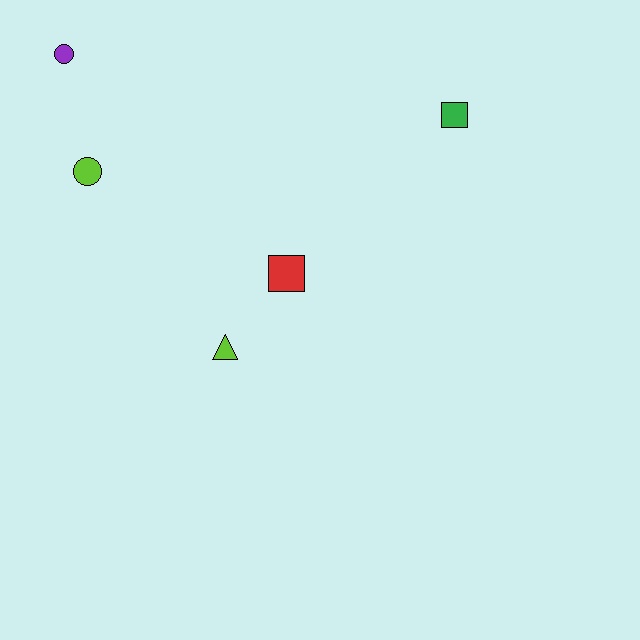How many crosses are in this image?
There are no crosses.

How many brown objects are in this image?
There are no brown objects.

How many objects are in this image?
There are 5 objects.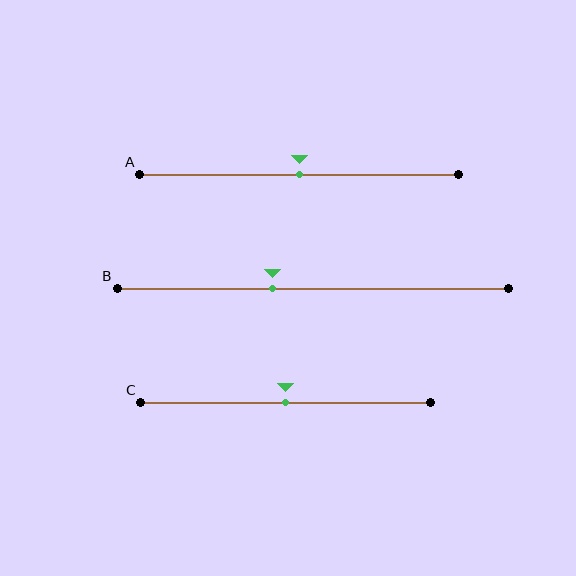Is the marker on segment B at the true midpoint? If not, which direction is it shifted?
No, the marker on segment B is shifted to the left by about 10% of the segment length.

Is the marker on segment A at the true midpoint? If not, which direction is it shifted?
Yes, the marker on segment A is at the true midpoint.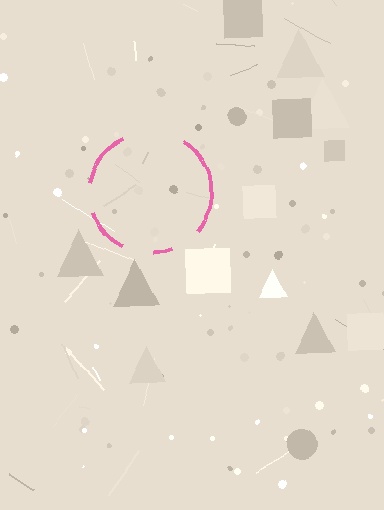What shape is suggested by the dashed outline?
The dashed outline suggests a circle.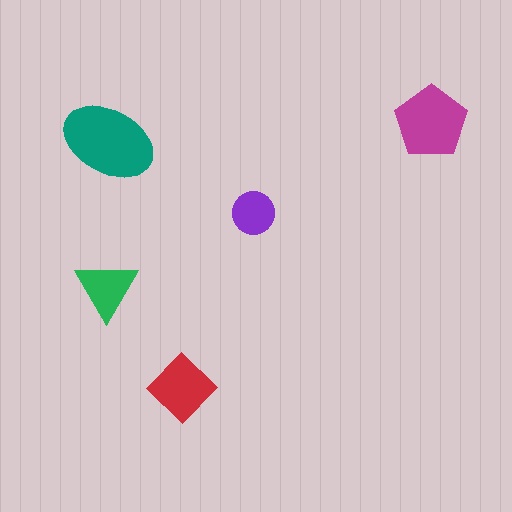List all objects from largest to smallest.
The teal ellipse, the magenta pentagon, the red diamond, the green triangle, the purple circle.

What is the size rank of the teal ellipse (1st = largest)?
1st.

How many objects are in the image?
There are 5 objects in the image.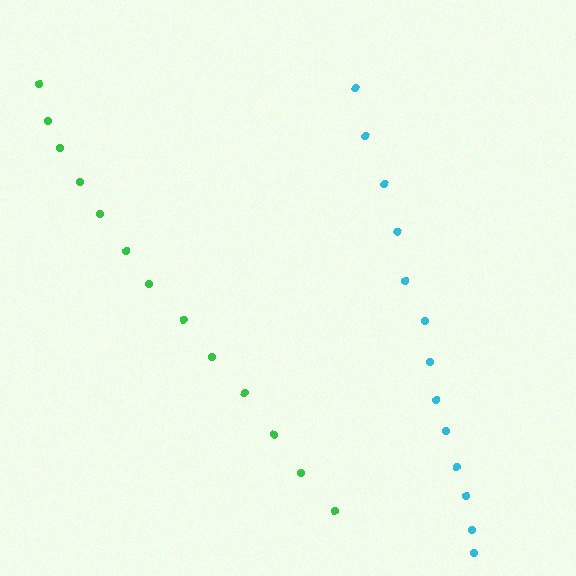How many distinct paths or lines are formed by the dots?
There are 2 distinct paths.